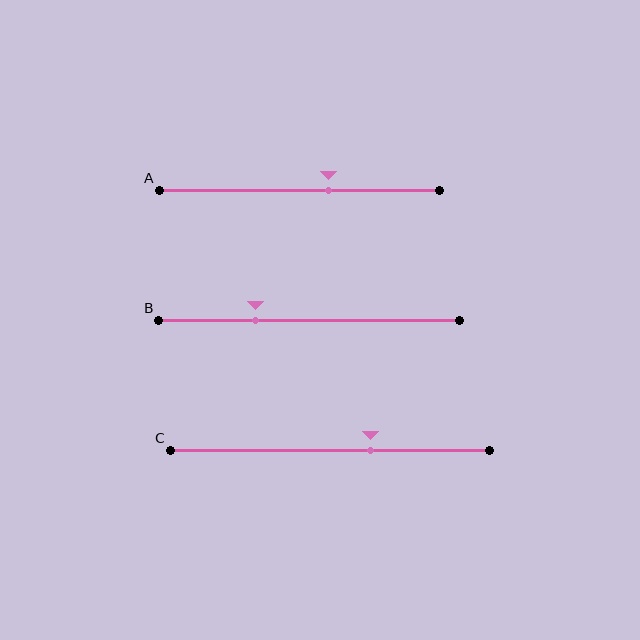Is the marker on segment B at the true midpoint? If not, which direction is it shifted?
No, the marker on segment B is shifted to the left by about 18% of the segment length.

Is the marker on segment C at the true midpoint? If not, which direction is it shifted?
No, the marker on segment C is shifted to the right by about 13% of the segment length.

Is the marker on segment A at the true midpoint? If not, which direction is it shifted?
No, the marker on segment A is shifted to the right by about 10% of the segment length.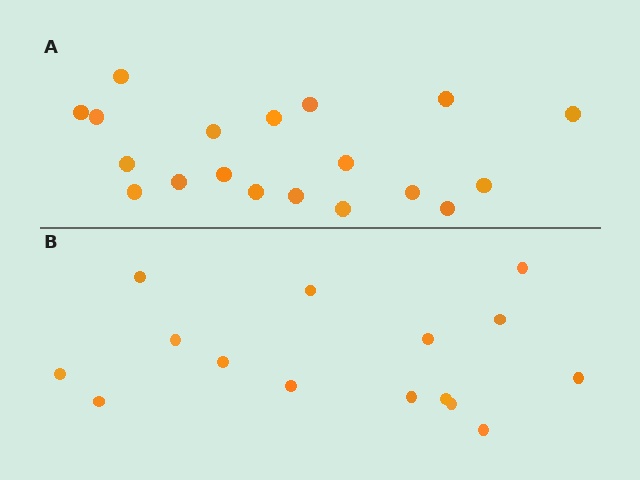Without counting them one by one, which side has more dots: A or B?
Region A (the top region) has more dots.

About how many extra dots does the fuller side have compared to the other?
Region A has about 4 more dots than region B.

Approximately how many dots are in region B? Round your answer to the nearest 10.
About 20 dots. (The exact count is 15, which rounds to 20.)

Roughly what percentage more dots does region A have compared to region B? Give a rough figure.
About 25% more.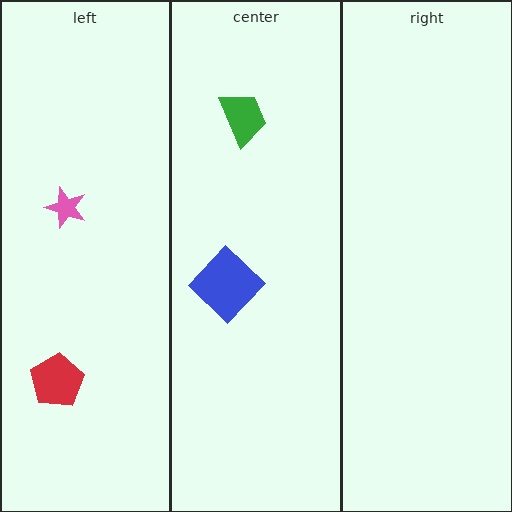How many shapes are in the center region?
2.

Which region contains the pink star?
The left region.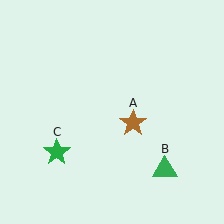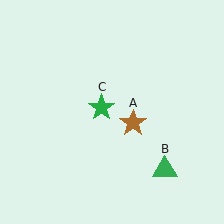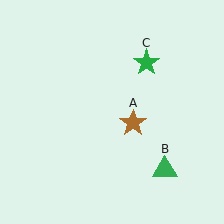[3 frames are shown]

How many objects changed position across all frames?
1 object changed position: green star (object C).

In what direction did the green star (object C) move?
The green star (object C) moved up and to the right.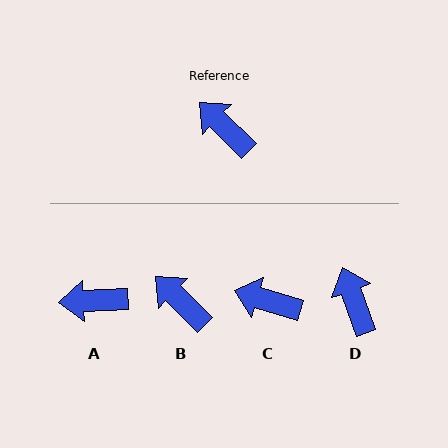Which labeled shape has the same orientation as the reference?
B.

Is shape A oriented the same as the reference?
No, it is off by about 47 degrees.